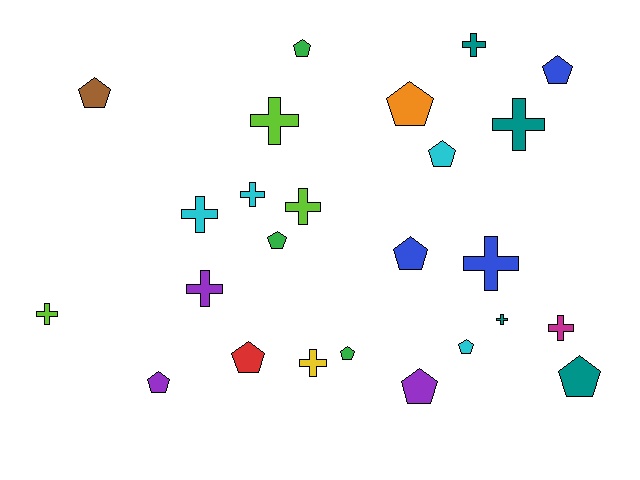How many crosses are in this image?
There are 12 crosses.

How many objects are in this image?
There are 25 objects.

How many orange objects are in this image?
There is 1 orange object.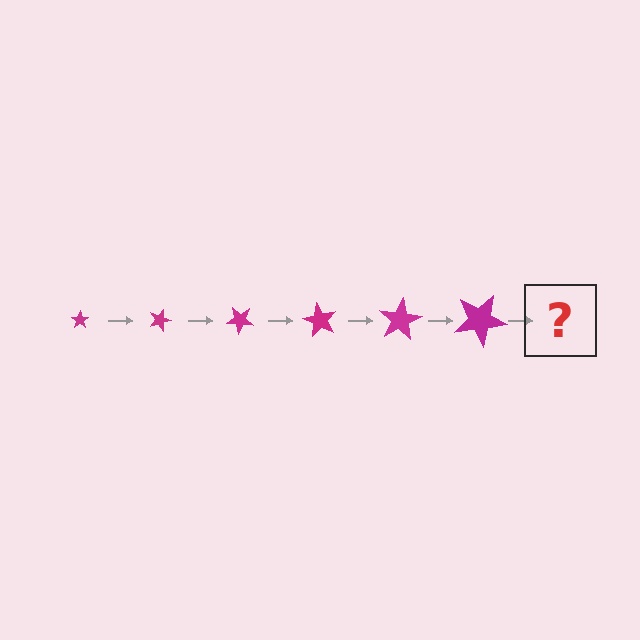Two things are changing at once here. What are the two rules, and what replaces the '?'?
The two rules are that the star grows larger each step and it rotates 20 degrees each step. The '?' should be a star, larger than the previous one and rotated 120 degrees from the start.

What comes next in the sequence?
The next element should be a star, larger than the previous one and rotated 120 degrees from the start.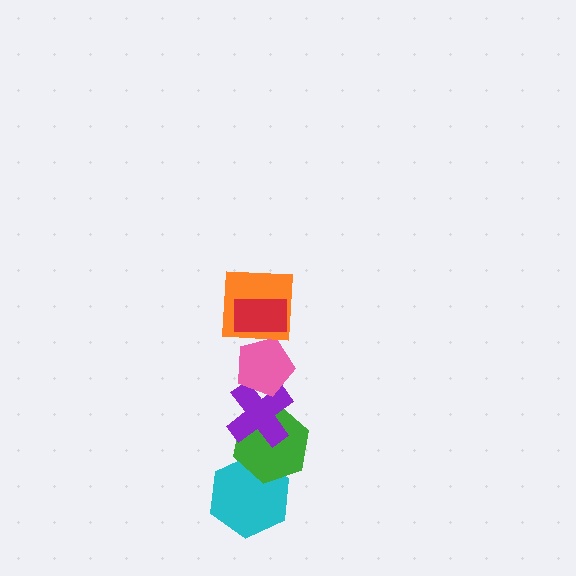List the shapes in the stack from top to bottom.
From top to bottom: the red rectangle, the orange square, the pink pentagon, the purple cross, the green hexagon, the cyan hexagon.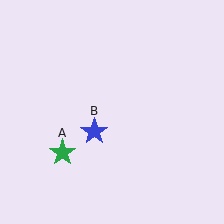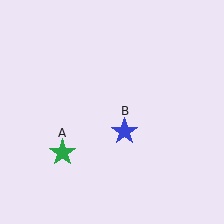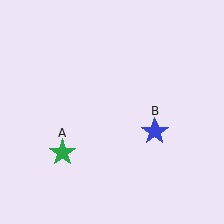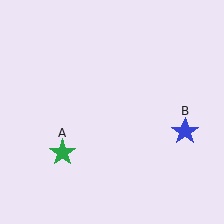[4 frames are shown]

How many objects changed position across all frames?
1 object changed position: blue star (object B).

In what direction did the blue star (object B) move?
The blue star (object B) moved right.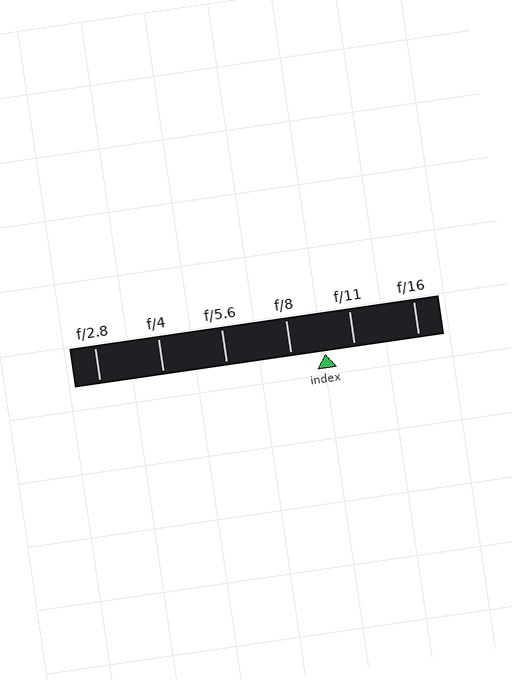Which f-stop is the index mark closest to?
The index mark is closest to f/11.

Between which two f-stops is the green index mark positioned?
The index mark is between f/8 and f/11.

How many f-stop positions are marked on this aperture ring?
There are 6 f-stop positions marked.